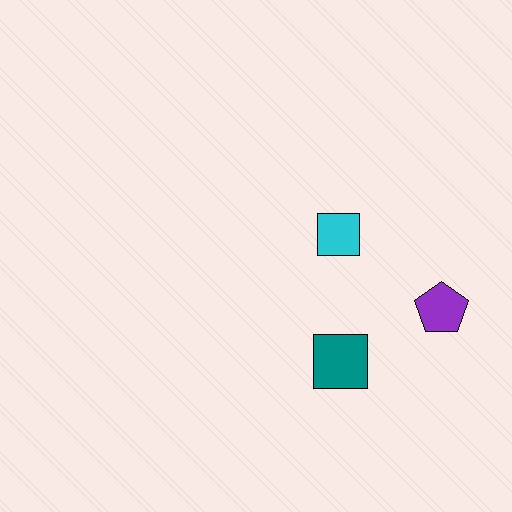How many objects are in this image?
There are 3 objects.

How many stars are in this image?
There are no stars.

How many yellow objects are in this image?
There are no yellow objects.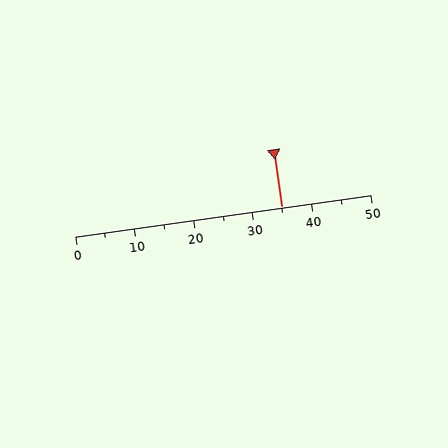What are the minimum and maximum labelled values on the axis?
The axis runs from 0 to 50.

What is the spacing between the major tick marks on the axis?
The major ticks are spaced 10 apart.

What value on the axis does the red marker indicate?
The marker indicates approximately 35.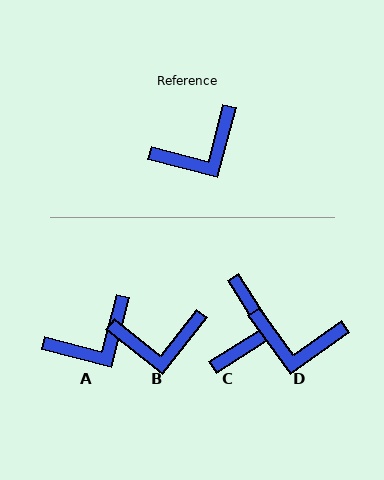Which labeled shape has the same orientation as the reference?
A.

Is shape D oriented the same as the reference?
No, it is off by about 40 degrees.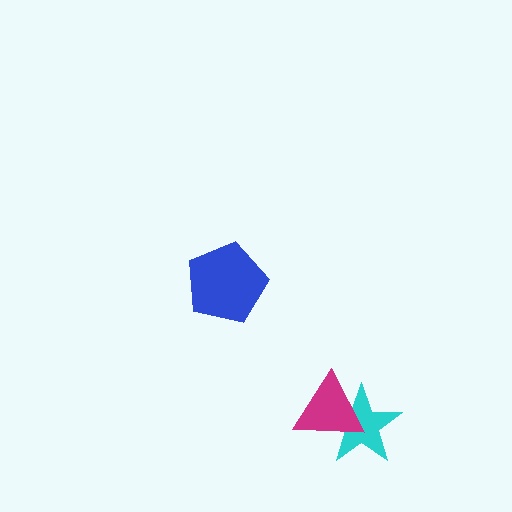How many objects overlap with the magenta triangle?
1 object overlaps with the magenta triangle.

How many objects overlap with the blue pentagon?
0 objects overlap with the blue pentagon.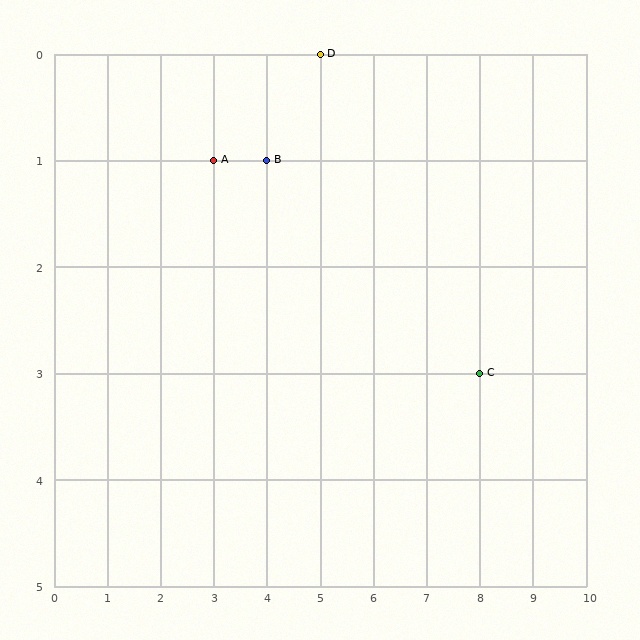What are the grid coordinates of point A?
Point A is at grid coordinates (3, 1).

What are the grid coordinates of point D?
Point D is at grid coordinates (5, 0).